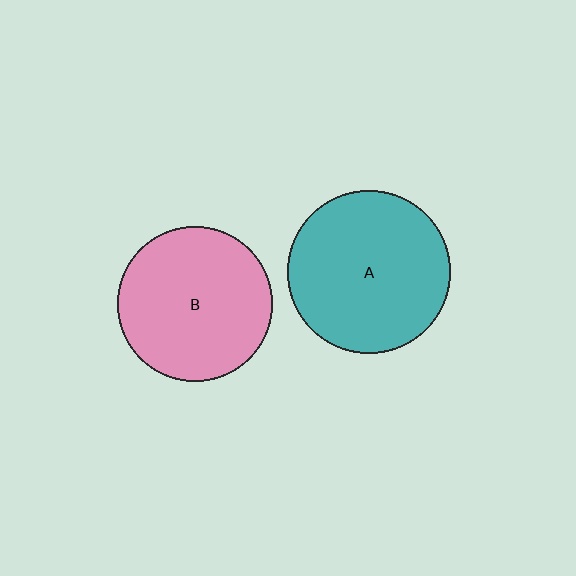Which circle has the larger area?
Circle A (teal).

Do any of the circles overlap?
No, none of the circles overlap.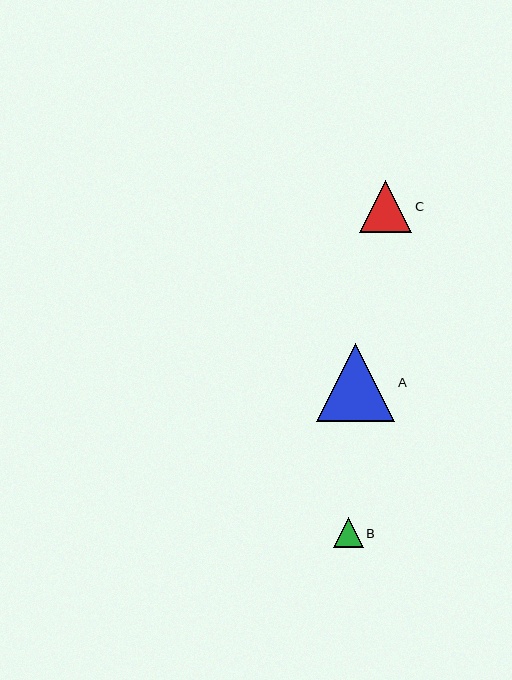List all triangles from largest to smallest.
From largest to smallest: A, C, B.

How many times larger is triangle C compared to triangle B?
Triangle C is approximately 1.8 times the size of triangle B.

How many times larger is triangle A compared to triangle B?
Triangle A is approximately 2.6 times the size of triangle B.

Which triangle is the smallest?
Triangle B is the smallest with a size of approximately 30 pixels.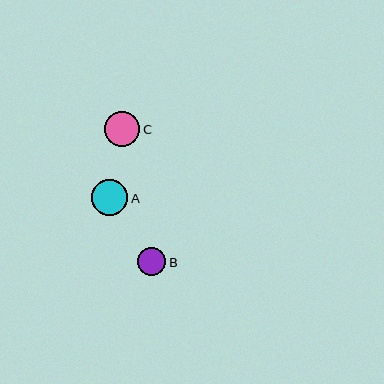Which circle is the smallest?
Circle B is the smallest with a size of approximately 28 pixels.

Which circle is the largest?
Circle A is the largest with a size of approximately 36 pixels.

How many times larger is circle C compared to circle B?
Circle C is approximately 1.3 times the size of circle B.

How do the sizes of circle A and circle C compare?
Circle A and circle C are approximately the same size.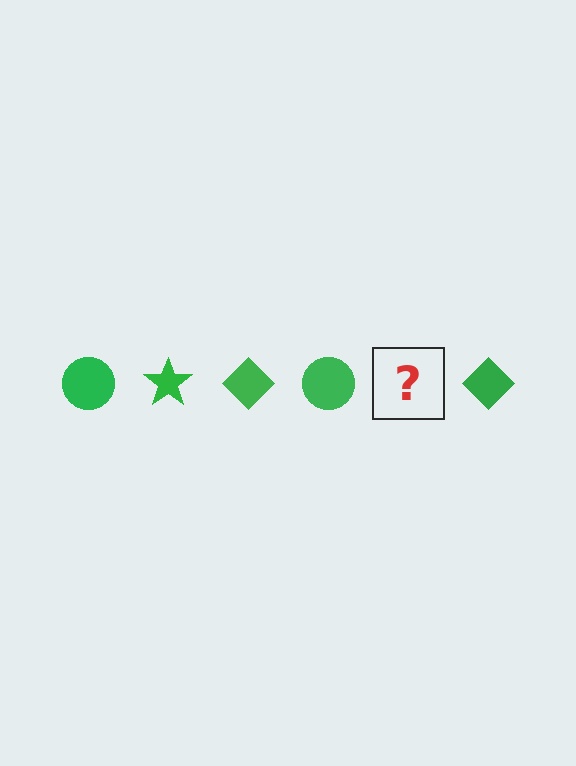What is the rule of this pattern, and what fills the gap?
The rule is that the pattern cycles through circle, star, diamond shapes in green. The gap should be filled with a green star.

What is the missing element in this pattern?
The missing element is a green star.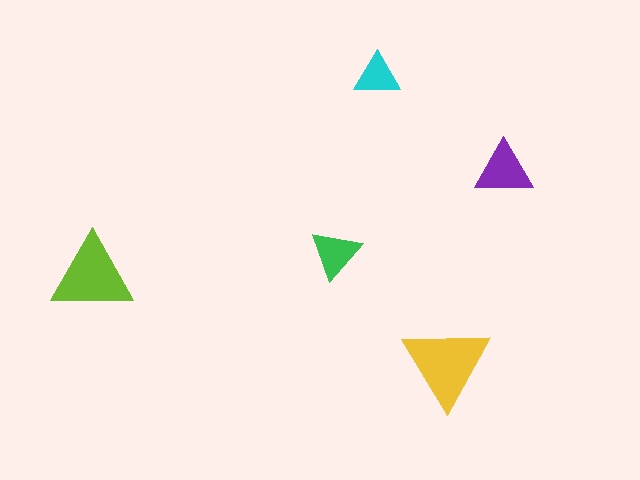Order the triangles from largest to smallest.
the yellow one, the lime one, the purple one, the green one, the cyan one.